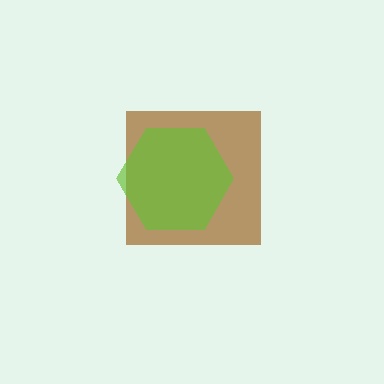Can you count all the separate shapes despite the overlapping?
Yes, there are 2 separate shapes.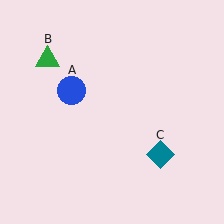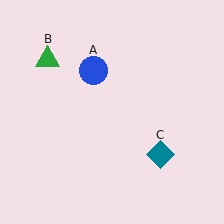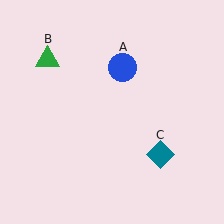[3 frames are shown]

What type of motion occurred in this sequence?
The blue circle (object A) rotated clockwise around the center of the scene.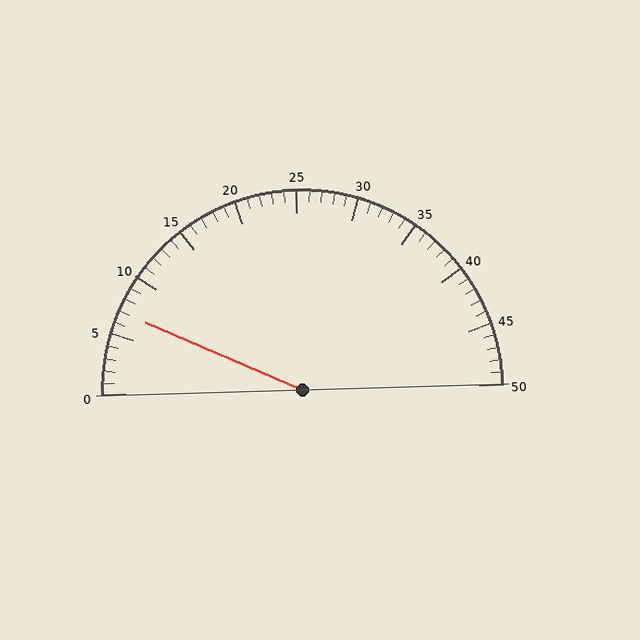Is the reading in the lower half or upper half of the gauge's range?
The reading is in the lower half of the range (0 to 50).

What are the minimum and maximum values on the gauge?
The gauge ranges from 0 to 50.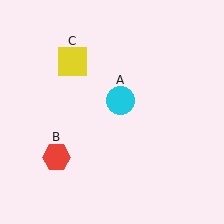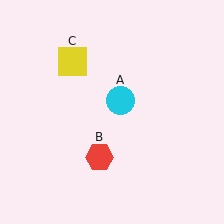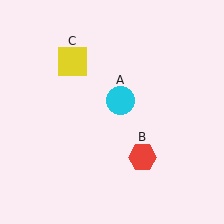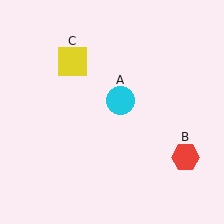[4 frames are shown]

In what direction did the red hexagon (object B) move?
The red hexagon (object B) moved right.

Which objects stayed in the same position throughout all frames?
Cyan circle (object A) and yellow square (object C) remained stationary.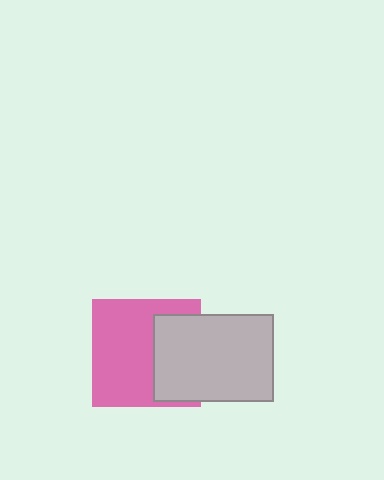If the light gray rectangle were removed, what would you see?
You would see the complete pink square.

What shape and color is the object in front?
The object in front is a light gray rectangle.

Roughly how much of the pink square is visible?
About half of it is visible (roughly 64%).